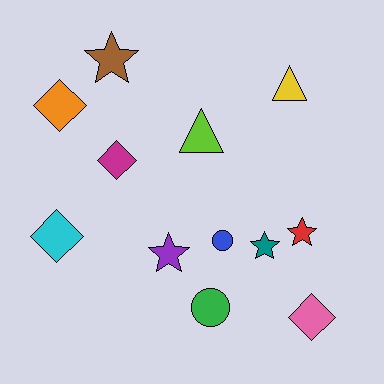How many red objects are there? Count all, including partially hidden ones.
There is 1 red object.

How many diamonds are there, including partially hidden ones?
There are 4 diamonds.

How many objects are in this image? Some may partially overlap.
There are 12 objects.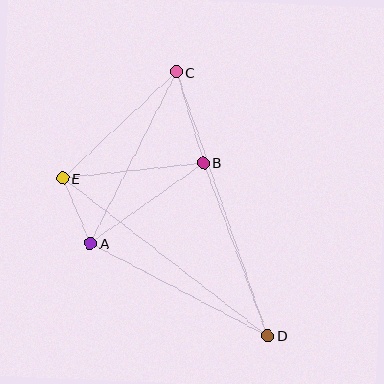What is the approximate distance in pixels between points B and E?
The distance between B and E is approximately 142 pixels.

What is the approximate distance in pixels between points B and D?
The distance between B and D is approximately 184 pixels.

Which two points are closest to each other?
Points A and E are closest to each other.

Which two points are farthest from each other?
Points C and D are farthest from each other.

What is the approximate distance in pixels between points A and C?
The distance between A and C is approximately 192 pixels.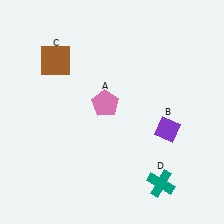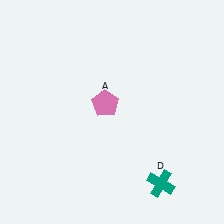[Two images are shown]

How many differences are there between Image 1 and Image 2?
There are 2 differences between the two images.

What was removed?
The purple diamond (B), the brown square (C) were removed in Image 2.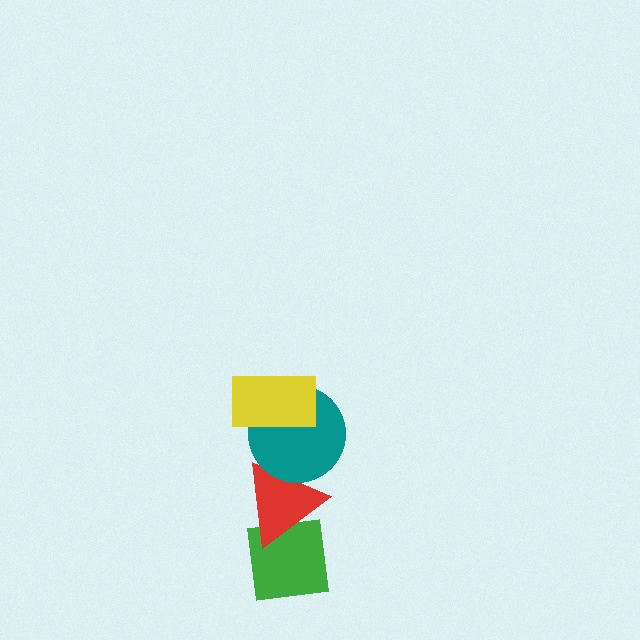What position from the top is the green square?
The green square is 4th from the top.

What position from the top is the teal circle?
The teal circle is 2nd from the top.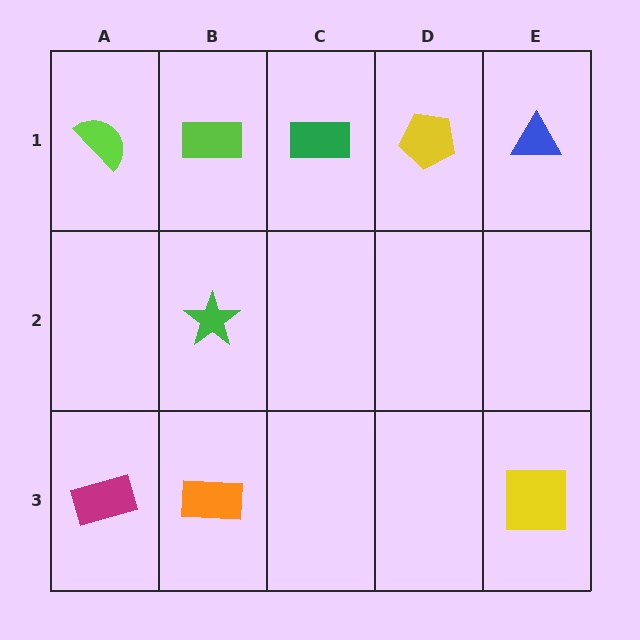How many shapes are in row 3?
3 shapes.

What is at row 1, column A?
A lime semicircle.